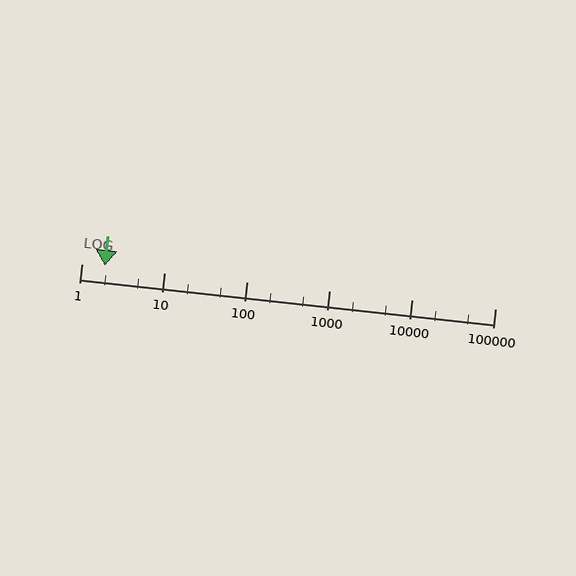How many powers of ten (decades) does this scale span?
The scale spans 5 decades, from 1 to 100000.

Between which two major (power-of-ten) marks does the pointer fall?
The pointer is between 1 and 10.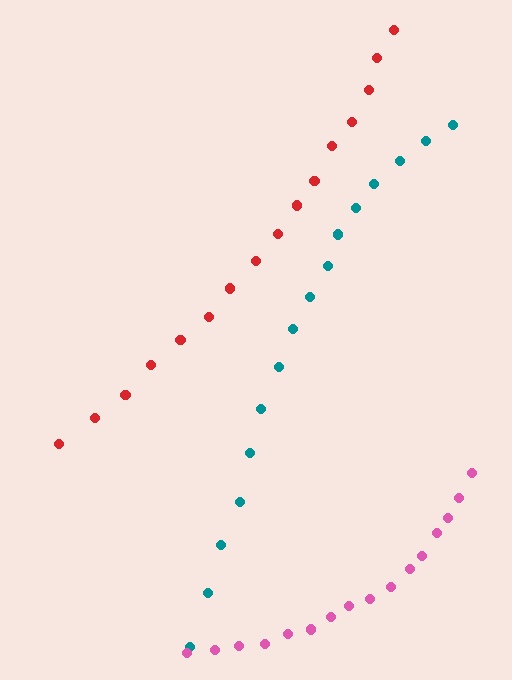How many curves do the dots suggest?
There are 3 distinct paths.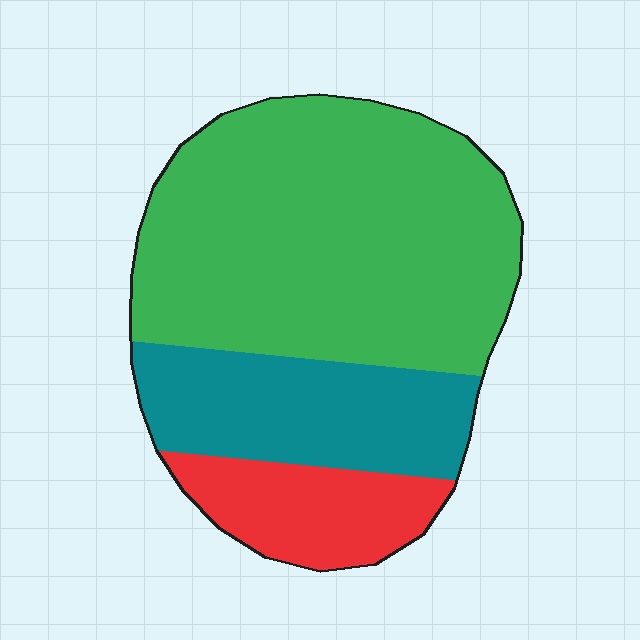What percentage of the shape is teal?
Teal takes up about one quarter (1/4) of the shape.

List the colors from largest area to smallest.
From largest to smallest: green, teal, red.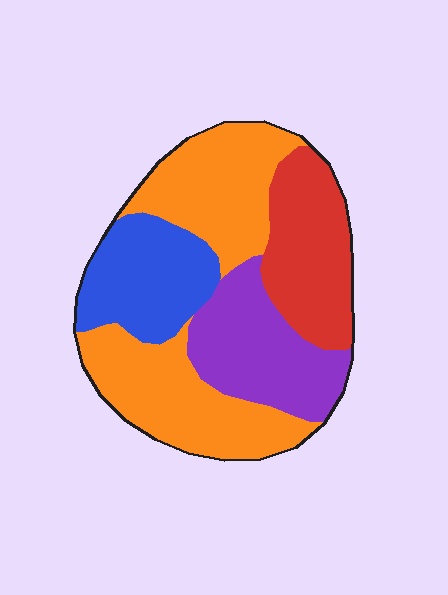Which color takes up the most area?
Orange, at roughly 40%.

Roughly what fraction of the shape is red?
Red covers 20% of the shape.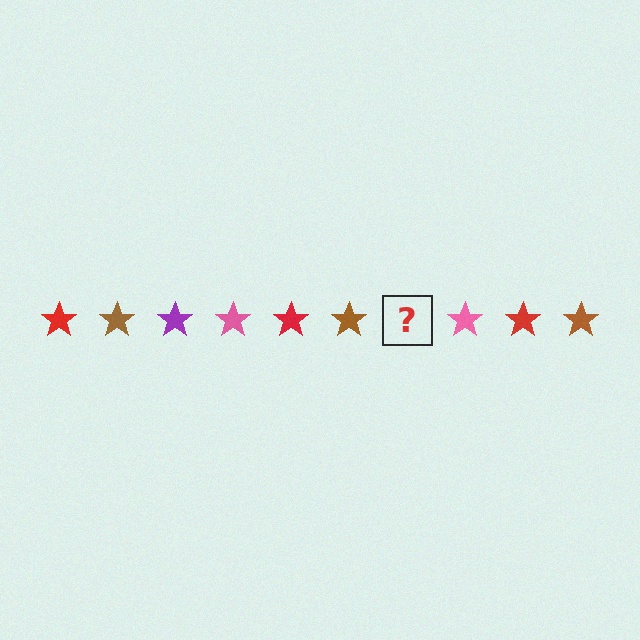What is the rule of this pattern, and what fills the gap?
The rule is that the pattern cycles through red, brown, purple, pink stars. The gap should be filled with a purple star.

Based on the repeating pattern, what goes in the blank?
The blank should be a purple star.